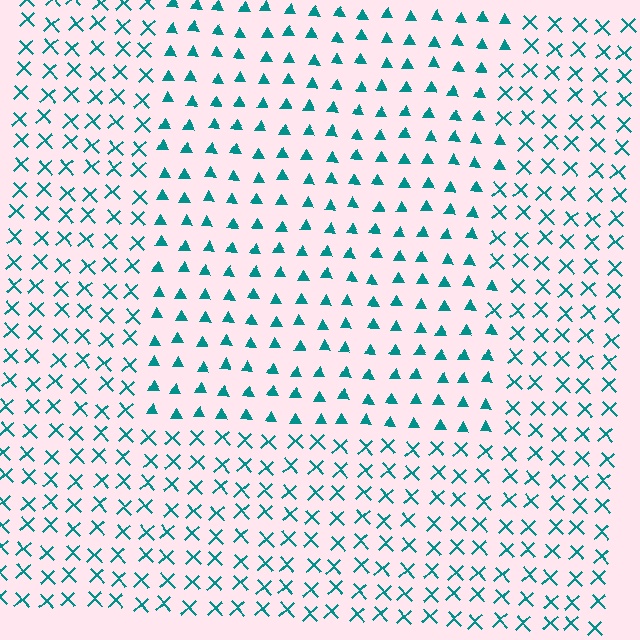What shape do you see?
I see a rectangle.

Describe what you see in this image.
The image is filled with small teal elements arranged in a uniform grid. A rectangle-shaped region contains triangles, while the surrounding area contains X marks. The boundary is defined purely by the change in element shape.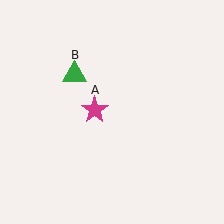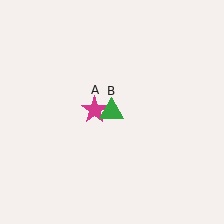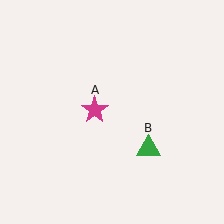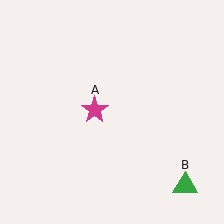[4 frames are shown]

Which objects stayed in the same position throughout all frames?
Magenta star (object A) remained stationary.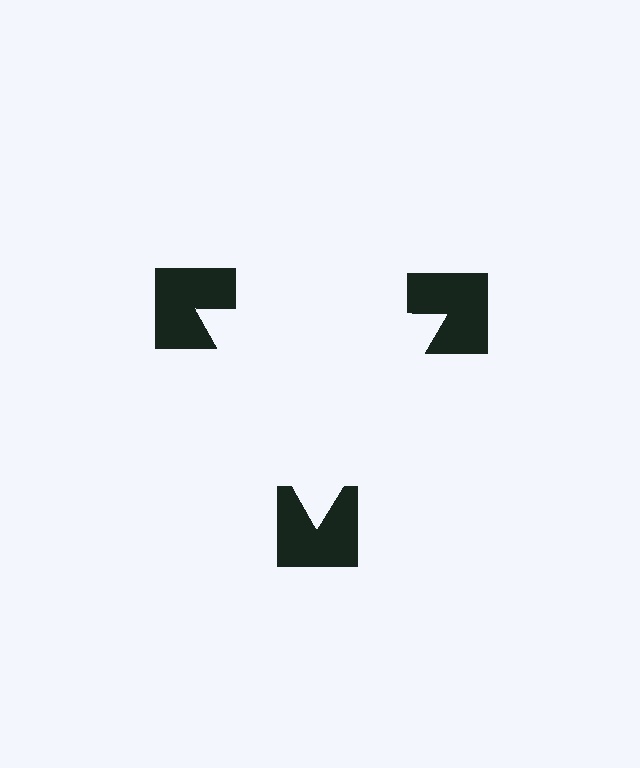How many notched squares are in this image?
There are 3 — one at each vertex of the illusory triangle.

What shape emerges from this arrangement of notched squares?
An illusory triangle — its edges are inferred from the aligned wedge cuts in the notched squares, not physically drawn.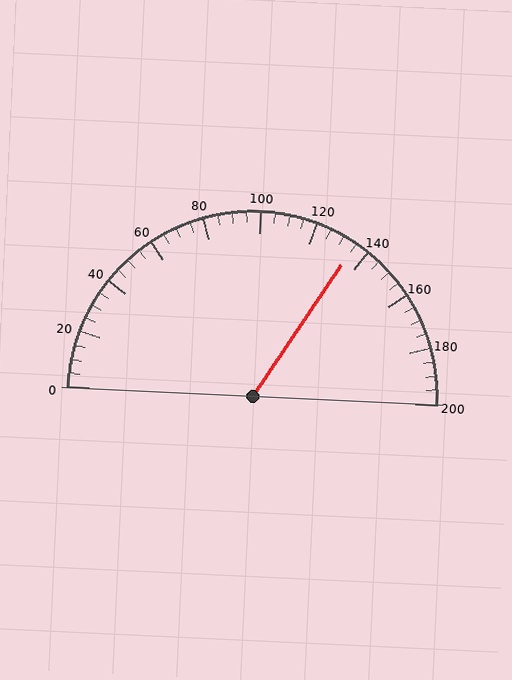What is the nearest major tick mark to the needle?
The nearest major tick mark is 140.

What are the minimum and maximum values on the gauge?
The gauge ranges from 0 to 200.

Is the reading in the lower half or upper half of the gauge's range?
The reading is in the upper half of the range (0 to 200).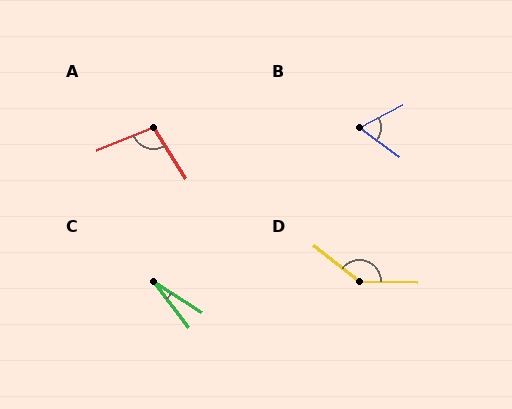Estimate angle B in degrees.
Approximately 64 degrees.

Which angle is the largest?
D, at approximately 143 degrees.